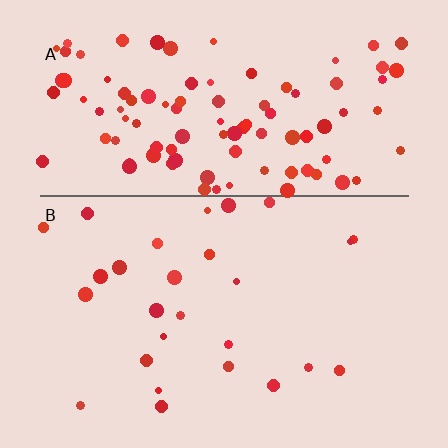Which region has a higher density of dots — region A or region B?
A (the top).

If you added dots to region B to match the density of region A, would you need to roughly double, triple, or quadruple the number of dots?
Approximately quadruple.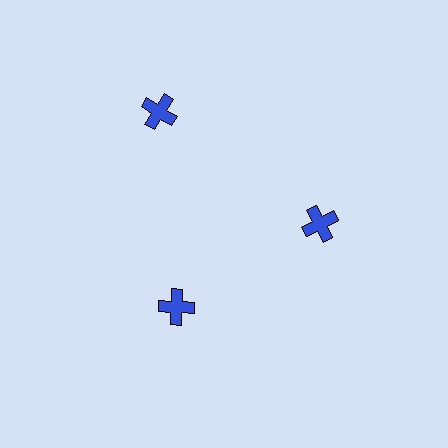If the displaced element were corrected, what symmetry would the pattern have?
It would have 3-fold rotational symmetry — the pattern would map onto itself every 120 degrees.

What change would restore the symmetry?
The symmetry would be restored by moving it inward, back onto the ring so that all 3 crosses sit at equal angles and equal distance from the center.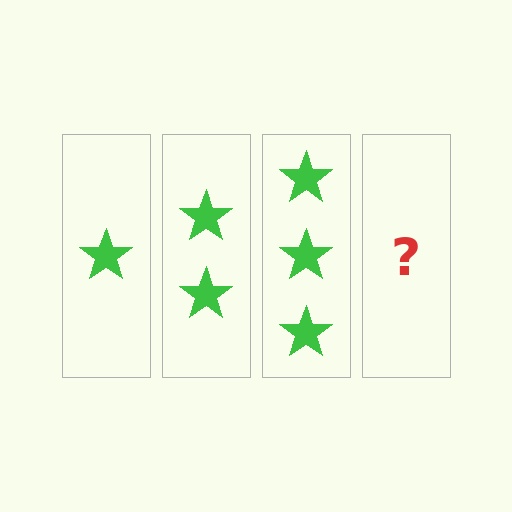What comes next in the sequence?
The next element should be 4 stars.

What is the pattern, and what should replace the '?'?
The pattern is that each step adds one more star. The '?' should be 4 stars.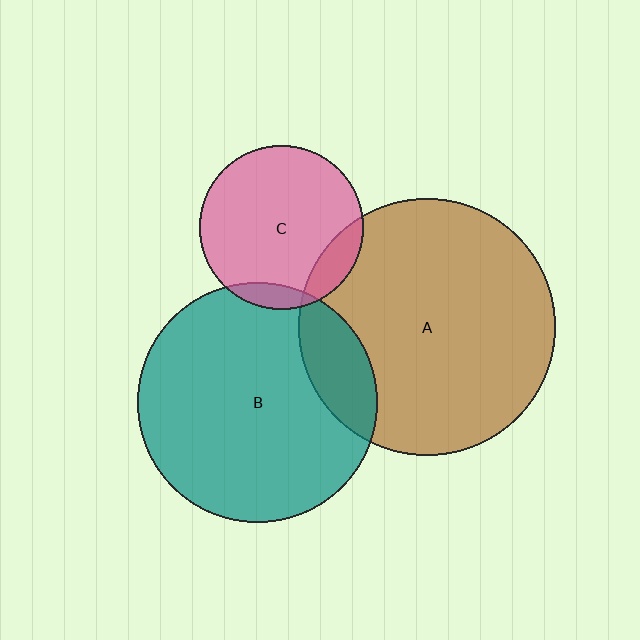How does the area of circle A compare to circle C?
Approximately 2.5 times.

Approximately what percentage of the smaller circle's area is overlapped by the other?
Approximately 10%.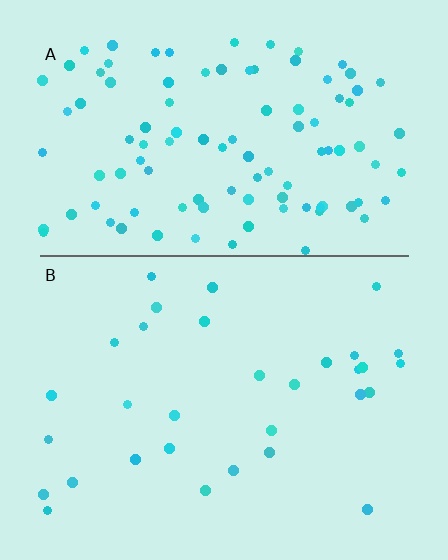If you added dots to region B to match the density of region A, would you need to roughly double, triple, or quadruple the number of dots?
Approximately triple.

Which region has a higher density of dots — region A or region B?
A (the top).